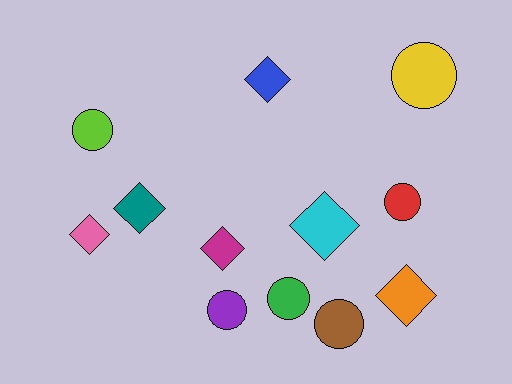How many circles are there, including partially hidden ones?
There are 6 circles.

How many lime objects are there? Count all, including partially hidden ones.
There is 1 lime object.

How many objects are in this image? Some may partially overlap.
There are 12 objects.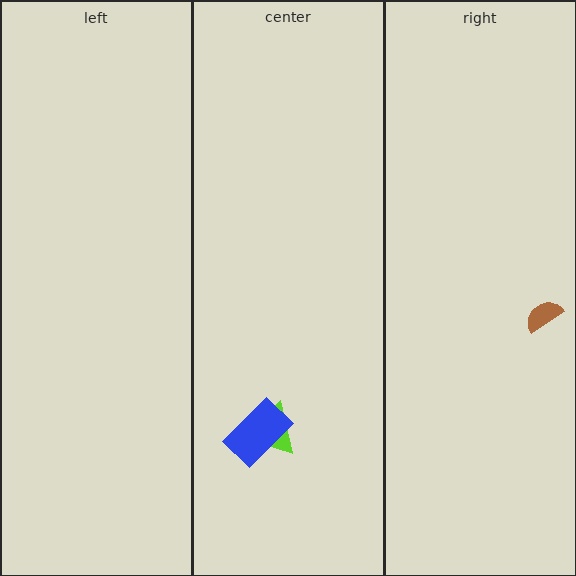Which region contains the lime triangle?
The center region.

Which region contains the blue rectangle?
The center region.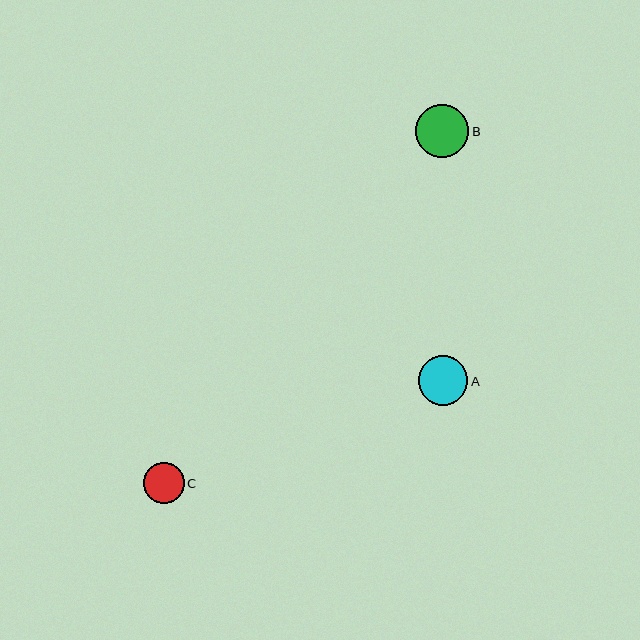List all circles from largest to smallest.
From largest to smallest: B, A, C.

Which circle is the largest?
Circle B is the largest with a size of approximately 54 pixels.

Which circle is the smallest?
Circle C is the smallest with a size of approximately 41 pixels.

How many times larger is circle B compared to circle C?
Circle B is approximately 1.3 times the size of circle C.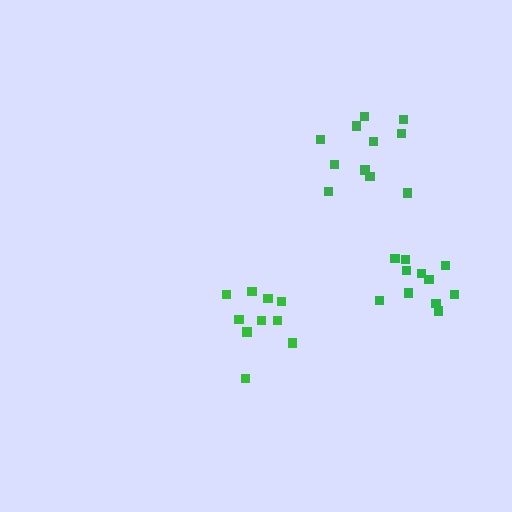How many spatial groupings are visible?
There are 3 spatial groupings.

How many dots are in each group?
Group 1: 11 dots, Group 2: 10 dots, Group 3: 11 dots (32 total).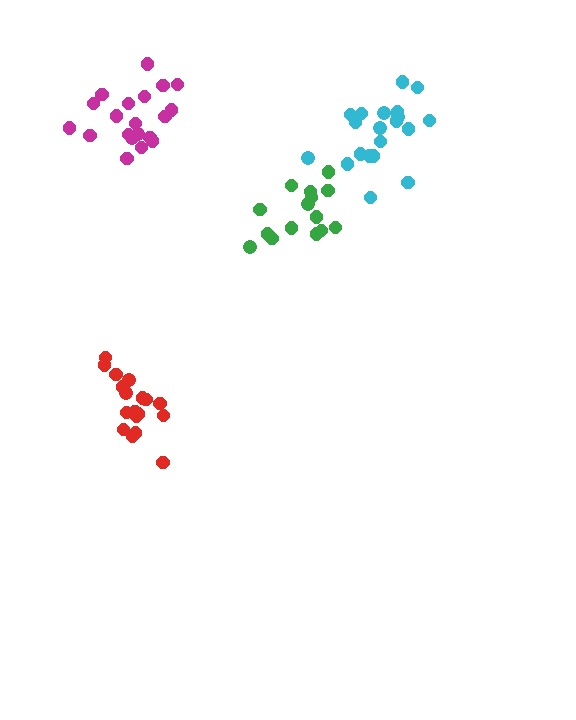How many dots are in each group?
Group 1: 15 dots, Group 2: 20 dots, Group 3: 20 dots, Group 4: 18 dots (73 total).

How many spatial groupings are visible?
There are 4 spatial groupings.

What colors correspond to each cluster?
The clusters are colored: green, cyan, magenta, red.